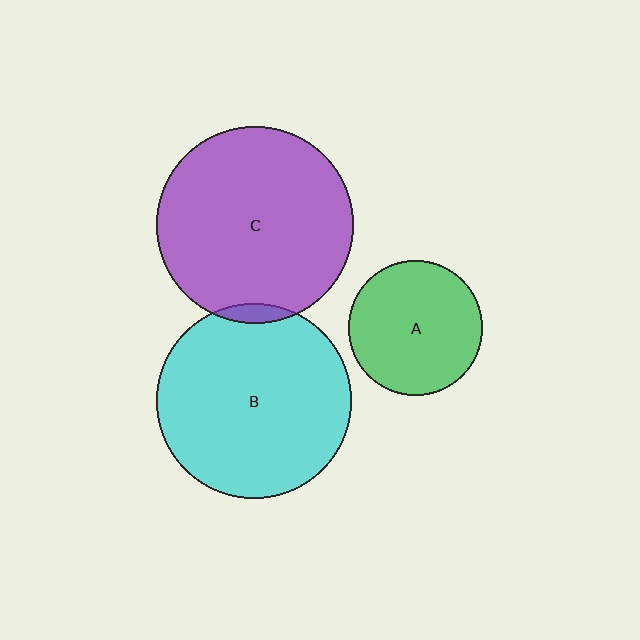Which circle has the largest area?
Circle C (purple).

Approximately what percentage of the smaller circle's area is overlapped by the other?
Approximately 5%.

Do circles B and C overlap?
Yes.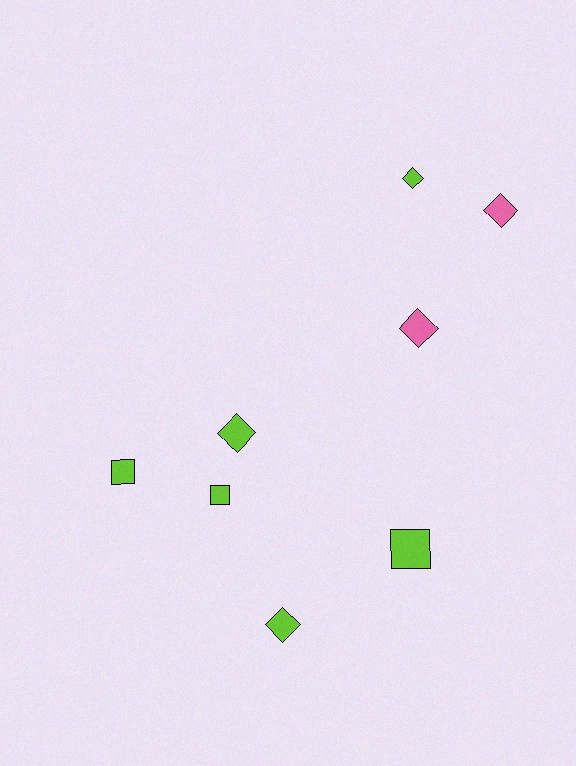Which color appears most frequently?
Lime, with 6 objects.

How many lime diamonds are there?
There are 3 lime diamonds.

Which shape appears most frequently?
Diamond, with 5 objects.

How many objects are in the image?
There are 8 objects.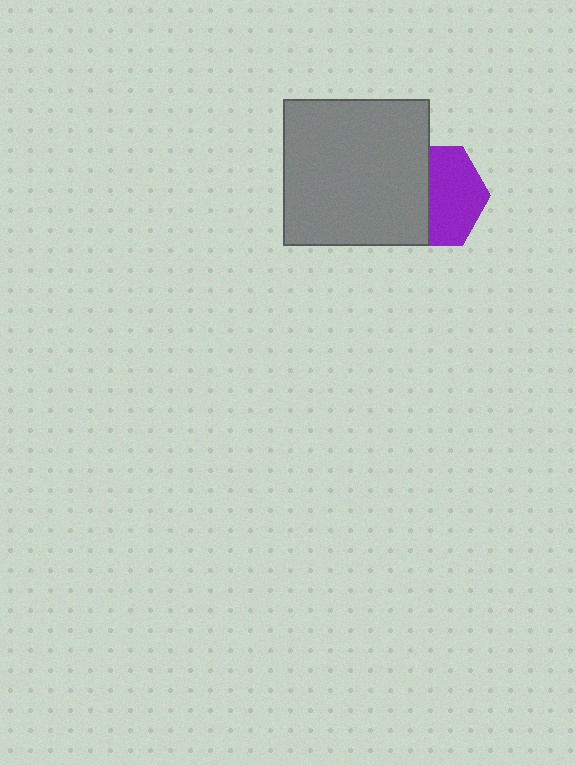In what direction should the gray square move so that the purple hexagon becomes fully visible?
The gray square should move left. That is the shortest direction to clear the overlap and leave the purple hexagon fully visible.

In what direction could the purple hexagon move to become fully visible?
The purple hexagon could move right. That would shift it out from behind the gray square entirely.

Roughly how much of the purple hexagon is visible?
About half of it is visible (roughly 55%).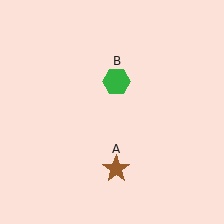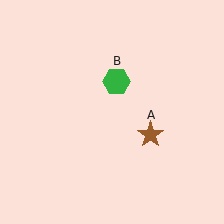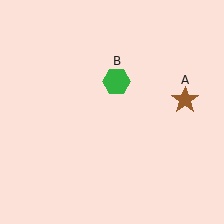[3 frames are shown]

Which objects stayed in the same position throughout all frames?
Green hexagon (object B) remained stationary.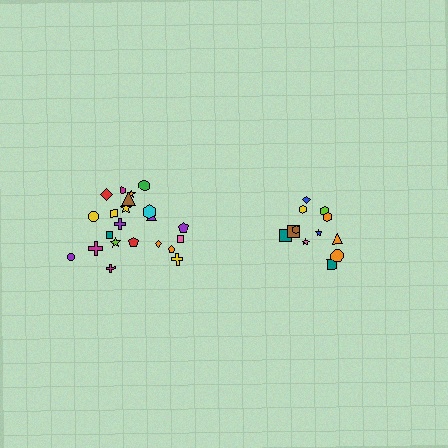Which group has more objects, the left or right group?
The left group.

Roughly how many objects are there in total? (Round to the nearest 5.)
Roughly 35 objects in total.